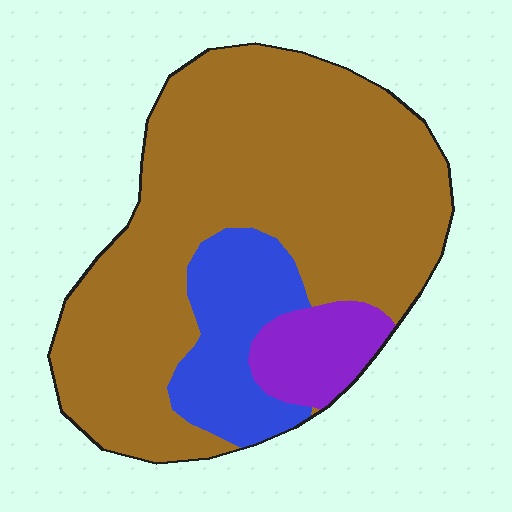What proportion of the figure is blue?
Blue takes up about one sixth (1/6) of the figure.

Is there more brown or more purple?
Brown.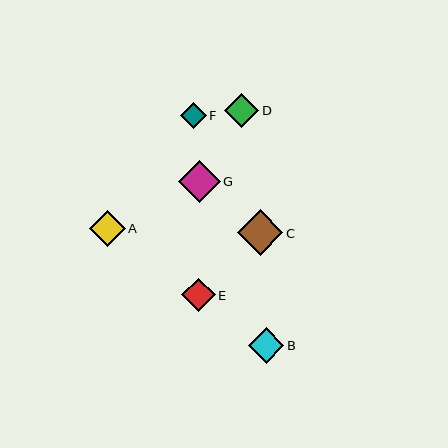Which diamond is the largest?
Diamond C is the largest with a size of approximately 46 pixels.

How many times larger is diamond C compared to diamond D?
Diamond C is approximately 1.3 times the size of diamond D.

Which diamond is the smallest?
Diamond F is the smallest with a size of approximately 26 pixels.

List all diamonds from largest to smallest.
From largest to smallest: C, G, A, B, D, E, F.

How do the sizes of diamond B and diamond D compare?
Diamond B and diamond D are approximately the same size.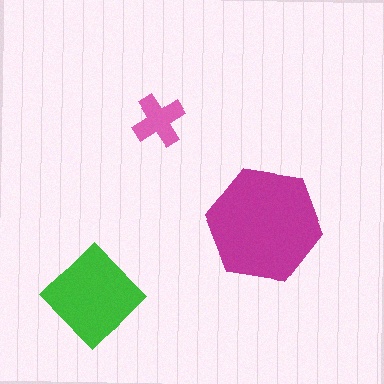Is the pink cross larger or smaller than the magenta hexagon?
Smaller.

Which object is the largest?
The magenta hexagon.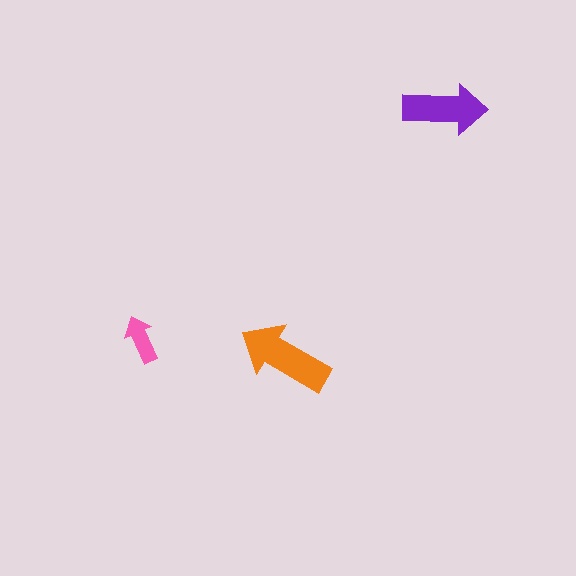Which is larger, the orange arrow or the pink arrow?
The orange one.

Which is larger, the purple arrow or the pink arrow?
The purple one.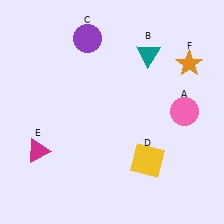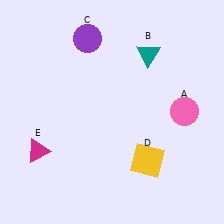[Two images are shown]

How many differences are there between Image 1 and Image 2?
There is 1 difference between the two images.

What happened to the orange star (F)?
The orange star (F) was removed in Image 2. It was in the top-right area of Image 1.